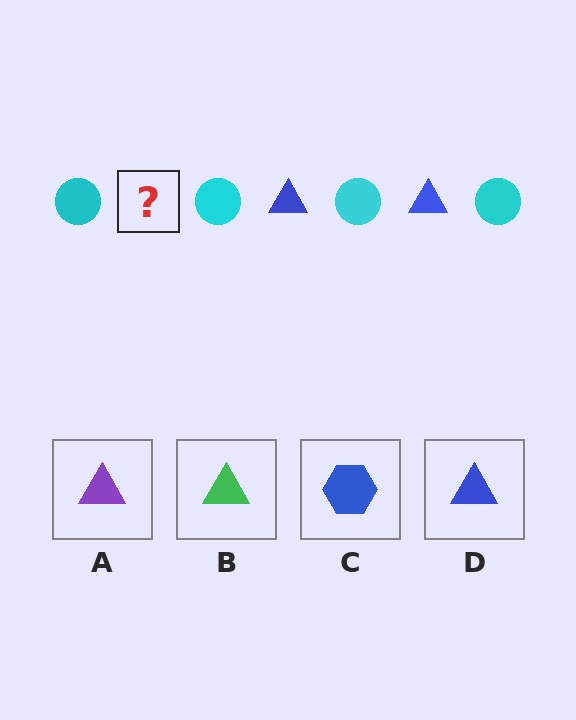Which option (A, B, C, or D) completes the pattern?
D.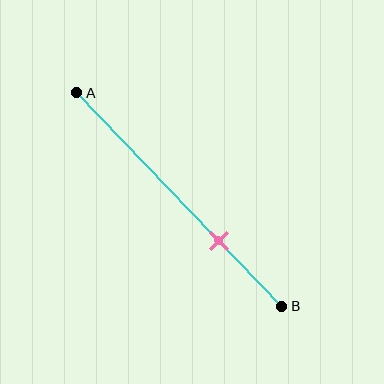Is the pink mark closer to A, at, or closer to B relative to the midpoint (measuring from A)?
The pink mark is closer to point B than the midpoint of segment AB.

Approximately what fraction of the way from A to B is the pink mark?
The pink mark is approximately 70% of the way from A to B.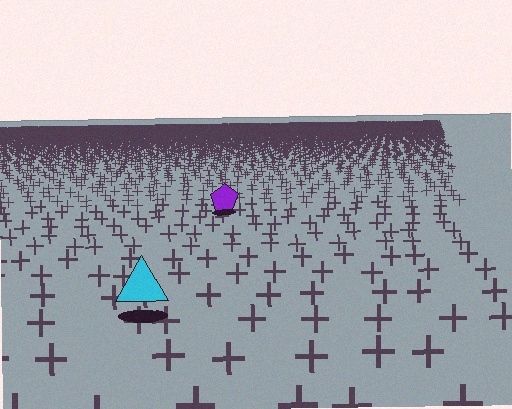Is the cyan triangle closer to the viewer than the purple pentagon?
Yes. The cyan triangle is closer — you can tell from the texture gradient: the ground texture is coarser near it.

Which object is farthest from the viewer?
The purple pentagon is farthest from the viewer. It appears smaller and the ground texture around it is denser.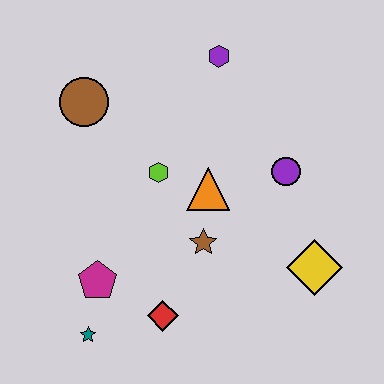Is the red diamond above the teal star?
Yes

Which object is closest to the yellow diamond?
The purple circle is closest to the yellow diamond.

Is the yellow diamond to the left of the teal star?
No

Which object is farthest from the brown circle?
The yellow diamond is farthest from the brown circle.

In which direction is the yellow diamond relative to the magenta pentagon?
The yellow diamond is to the right of the magenta pentagon.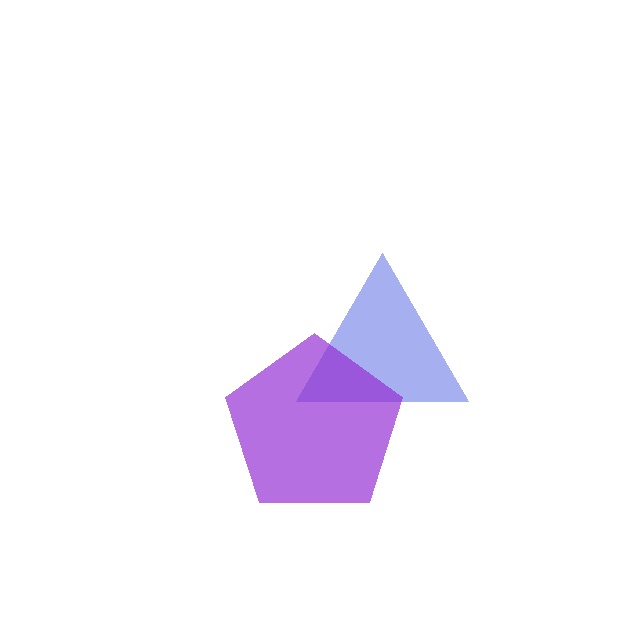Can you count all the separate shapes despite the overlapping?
Yes, there are 2 separate shapes.